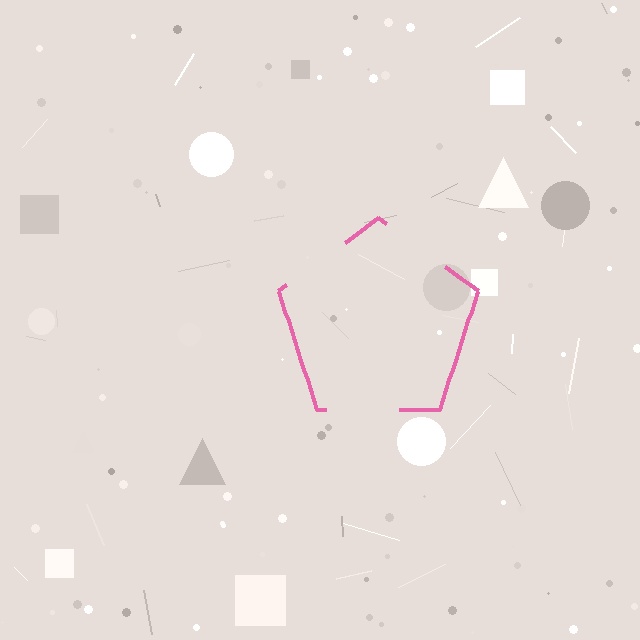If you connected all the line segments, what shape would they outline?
They would outline a pentagon.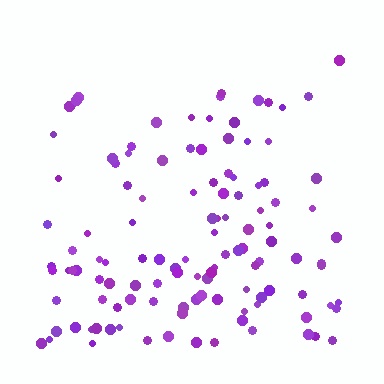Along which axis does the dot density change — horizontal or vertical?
Vertical.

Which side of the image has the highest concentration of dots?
The bottom.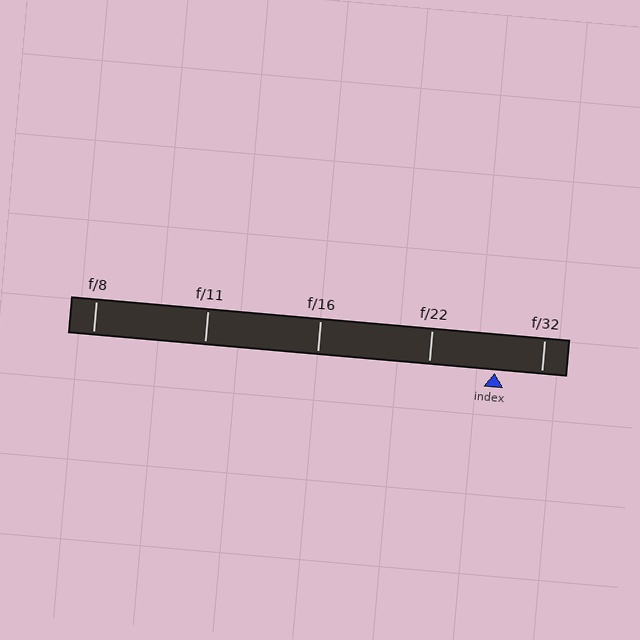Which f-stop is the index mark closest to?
The index mark is closest to f/32.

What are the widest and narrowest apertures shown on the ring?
The widest aperture shown is f/8 and the narrowest is f/32.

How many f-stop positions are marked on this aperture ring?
There are 5 f-stop positions marked.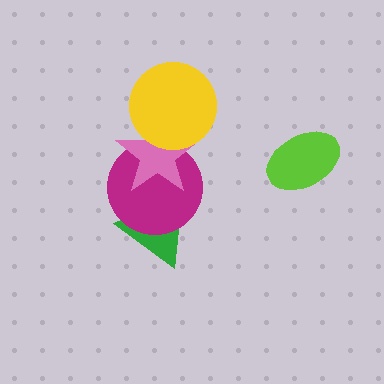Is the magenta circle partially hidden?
Yes, it is partially covered by another shape.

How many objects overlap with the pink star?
3 objects overlap with the pink star.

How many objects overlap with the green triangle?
2 objects overlap with the green triangle.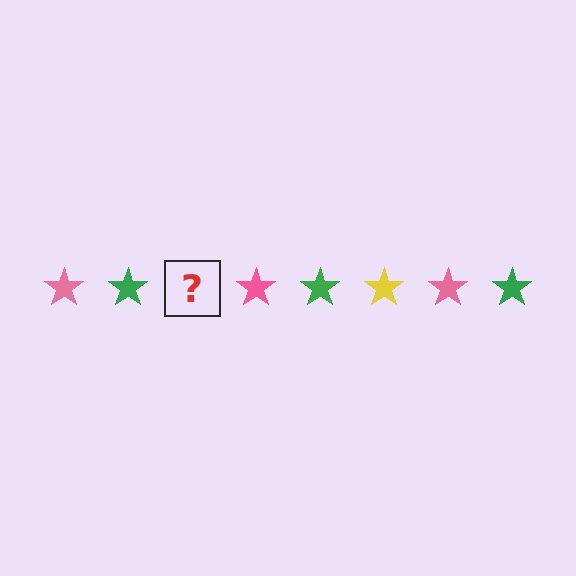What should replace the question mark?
The question mark should be replaced with a yellow star.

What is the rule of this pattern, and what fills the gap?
The rule is that the pattern cycles through pink, green, yellow stars. The gap should be filled with a yellow star.